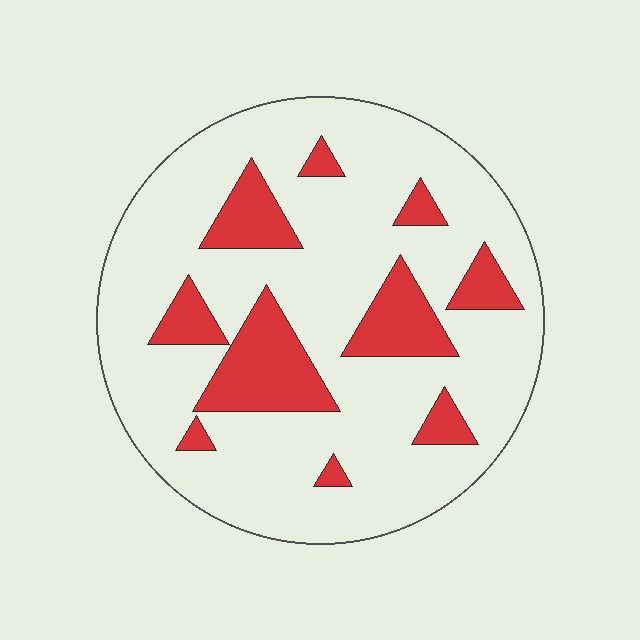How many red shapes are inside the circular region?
10.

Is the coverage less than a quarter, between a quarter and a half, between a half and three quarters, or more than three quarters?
Less than a quarter.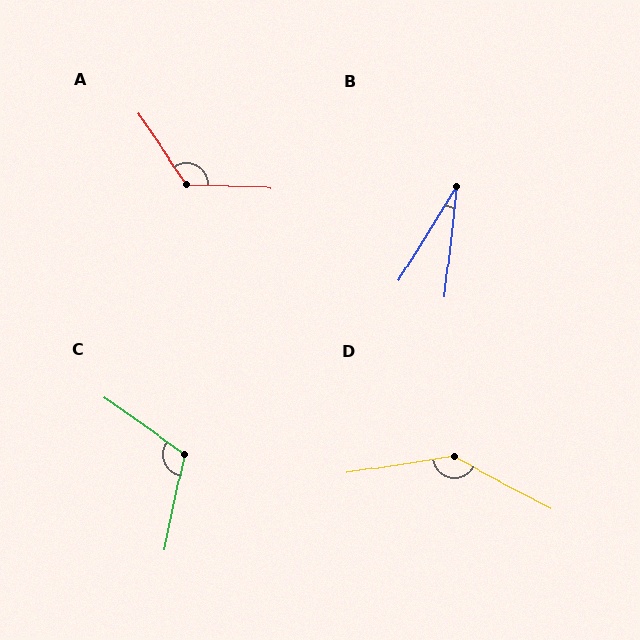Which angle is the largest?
D, at approximately 143 degrees.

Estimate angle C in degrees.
Approximately 113 degrees.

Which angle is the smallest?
B, at approximately 26 degrees.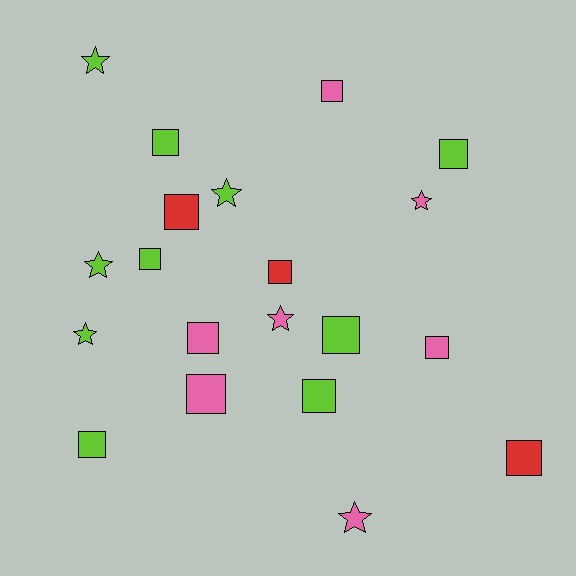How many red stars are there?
There are no red stars.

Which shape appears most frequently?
Square, with 13 objects.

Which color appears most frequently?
Lime, with 10 objects.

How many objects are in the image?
There are 20 objects.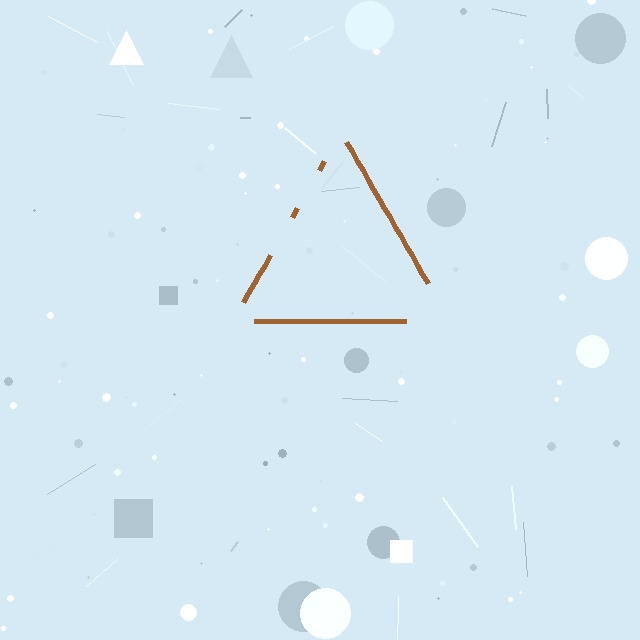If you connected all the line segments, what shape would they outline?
They would outline a triangle.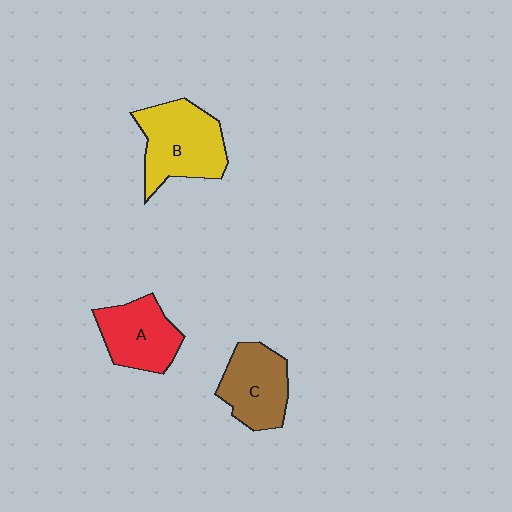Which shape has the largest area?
Shape B (yellow).